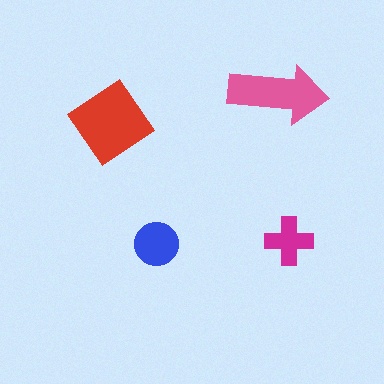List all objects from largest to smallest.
The red diamond, the pink arrow, the blue circle, the magenta cross.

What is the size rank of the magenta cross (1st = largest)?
4th.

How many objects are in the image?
There are 4 objects in the image.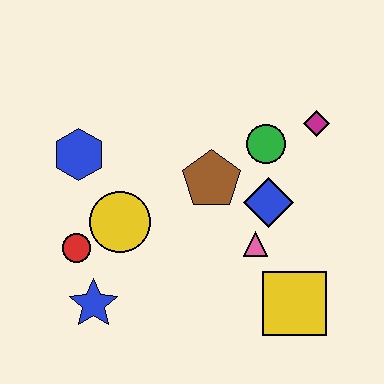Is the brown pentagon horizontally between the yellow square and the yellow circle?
Yes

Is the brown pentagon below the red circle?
No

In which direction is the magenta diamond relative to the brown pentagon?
The magenta diamond is to the right of the brown pentagon.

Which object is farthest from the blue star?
The magenta diamond is farthest from the blue star.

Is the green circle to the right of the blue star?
Yes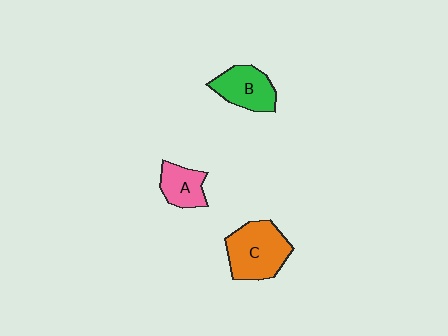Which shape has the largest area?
Shape C (orange).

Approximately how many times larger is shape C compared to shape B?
Approximately 1.4 times.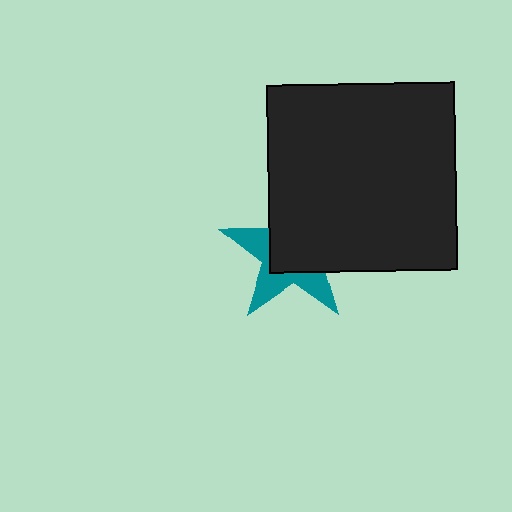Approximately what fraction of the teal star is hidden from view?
Roughly 58% of the teal star is hidden behind the black square.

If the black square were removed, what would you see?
You would see the complete teal star.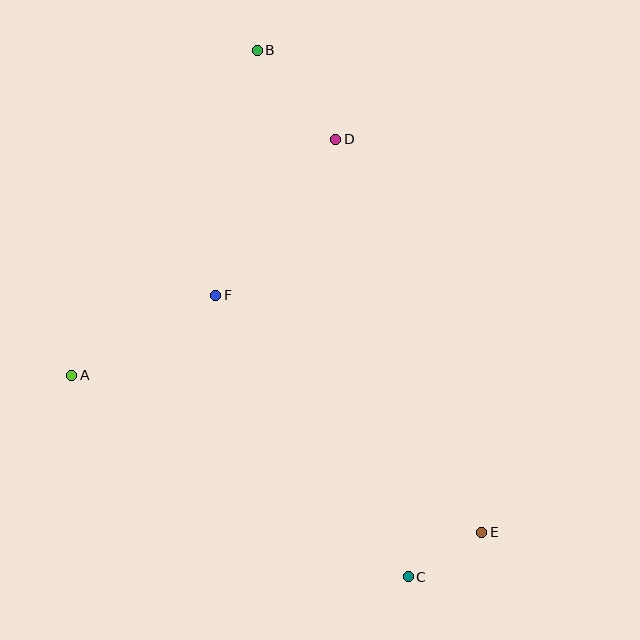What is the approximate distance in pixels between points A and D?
The distance between A and D is approximately 354 pixels.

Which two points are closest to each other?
Points C and E are closest to each other.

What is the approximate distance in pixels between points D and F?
The distance between D and F is approximately 197 pixels.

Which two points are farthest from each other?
Points B and C are farthest from each other.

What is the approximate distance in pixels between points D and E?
The distance between D and E is approximately 419 pixels.